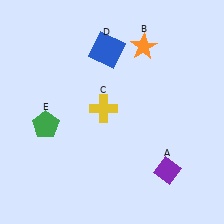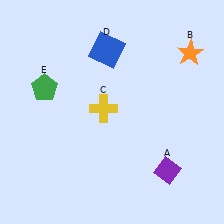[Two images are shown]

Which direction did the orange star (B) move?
The orange star (B) moved right.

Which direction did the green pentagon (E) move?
The green pentagon (E) moved up.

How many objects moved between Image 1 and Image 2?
2 objects moved between the two images.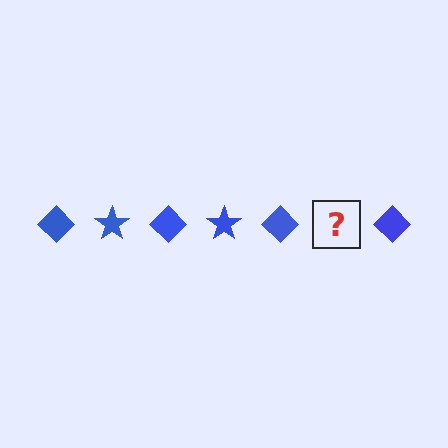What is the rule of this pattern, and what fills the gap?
The rule is that the pattern cycles through diamond, star shapes in blue. The gap should be filled with a blue star.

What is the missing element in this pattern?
The missing element is a blue star.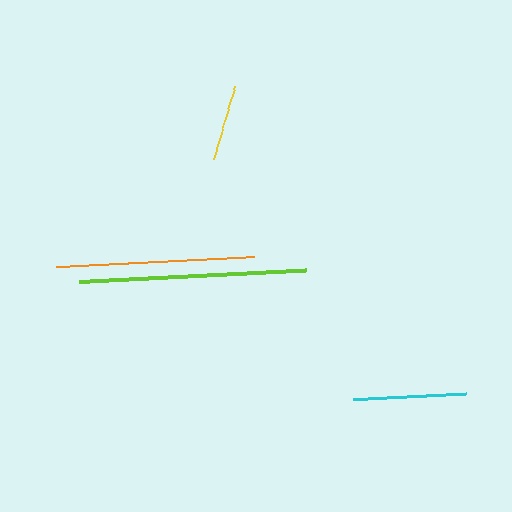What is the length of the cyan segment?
The cyan segment is approximately 113 pixels long.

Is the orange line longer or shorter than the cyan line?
The orange line is longer than the cyan line.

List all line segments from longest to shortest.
From longest to shortest: lime, orange, cyan, yellow.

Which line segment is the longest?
The lime line is the longest at approximately 227 pixels.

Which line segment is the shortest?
The yellow line is the shortest at approximately 76 pixels.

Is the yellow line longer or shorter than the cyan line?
The cyan line is longer than the yellow line.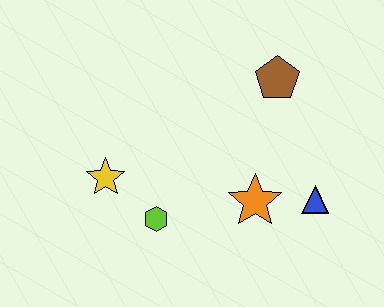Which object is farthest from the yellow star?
The blue triangle is farthest from the yellow star.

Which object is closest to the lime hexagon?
The yellow star is closest to the lime hexagon.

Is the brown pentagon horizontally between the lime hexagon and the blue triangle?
Yes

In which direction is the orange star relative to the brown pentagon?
The orange star is below the brown pentagon.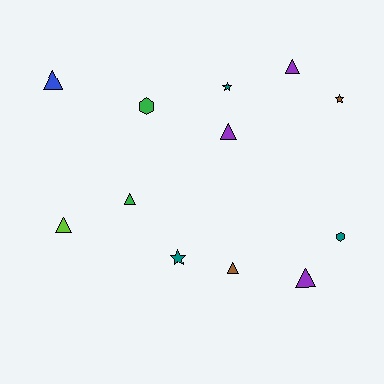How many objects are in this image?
There are 12 objects.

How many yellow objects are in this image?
There are no yellow objects.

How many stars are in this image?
There are 3 stars.